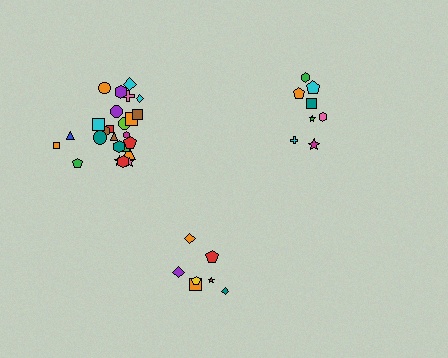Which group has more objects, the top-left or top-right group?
The top-left group.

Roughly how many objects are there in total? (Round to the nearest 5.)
Roughly 40 objects in total.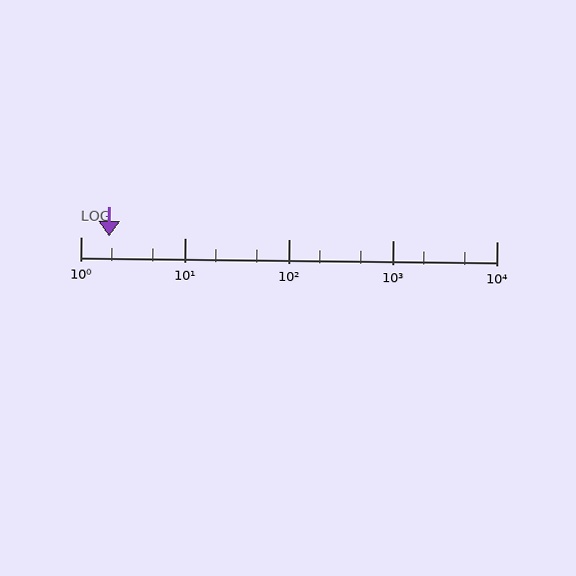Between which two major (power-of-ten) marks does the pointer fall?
The pointer is between 1 and 10.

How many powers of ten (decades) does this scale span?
The scale spans 4 decades, from 1 to 10000.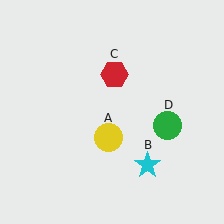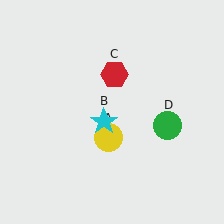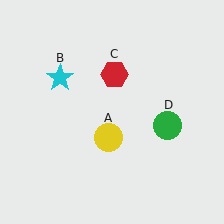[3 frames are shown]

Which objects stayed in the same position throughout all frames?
Yellow circle (object A) and red hexagon (object C) and green circle (object D) remained stationary.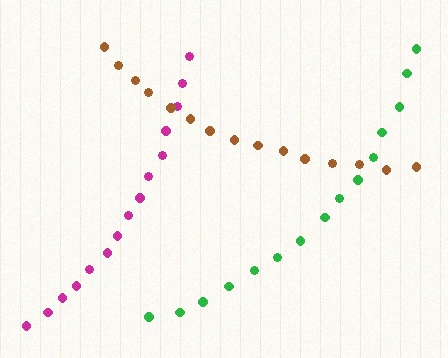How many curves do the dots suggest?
There are 3 distinct paths.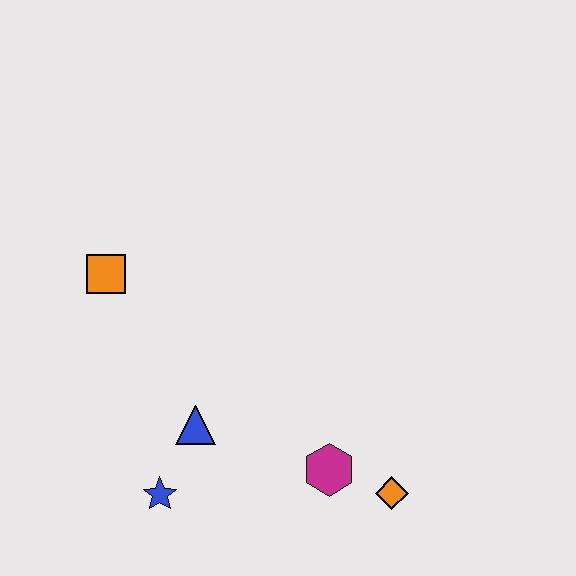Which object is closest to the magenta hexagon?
The orange diamond is closest to the magenta hexagon.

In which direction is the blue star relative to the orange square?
The blue star is below the orange square.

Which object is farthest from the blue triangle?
The orange diamond is farthest from the blue triangle.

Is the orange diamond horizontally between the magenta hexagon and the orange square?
No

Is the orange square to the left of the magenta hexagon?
Yes